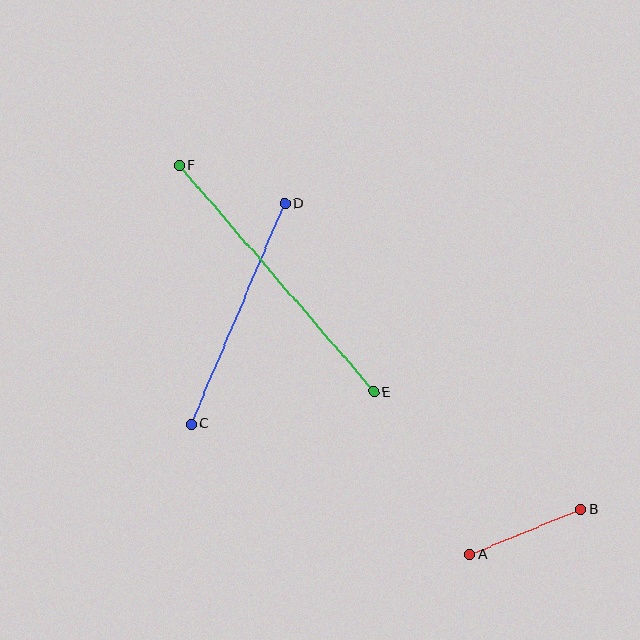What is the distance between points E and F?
The distance is approximately 299 pixels.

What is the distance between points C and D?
The distance is approximately 239 pixels.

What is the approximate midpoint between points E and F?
The midpoint is at approximately (276, 278) pixels.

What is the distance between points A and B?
The distance is approximately 120 pixels.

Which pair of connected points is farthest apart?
Points E and F are farthest apart.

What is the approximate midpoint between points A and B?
The midpoint is at approximately (525, 532) pixels.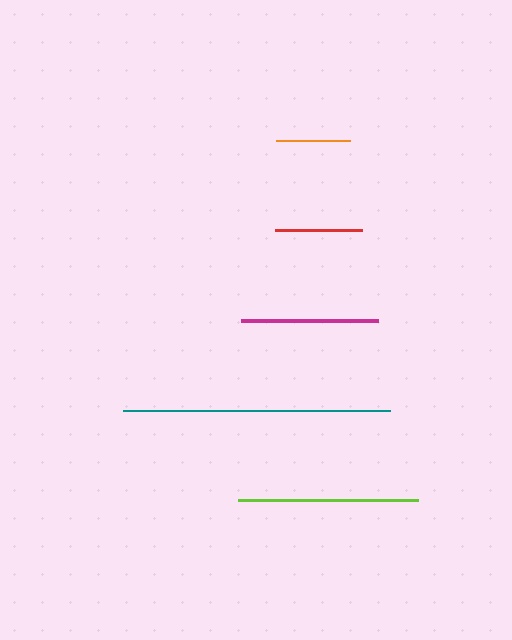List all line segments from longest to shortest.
From longest to shortest: teal, lime, magenta, red, orange.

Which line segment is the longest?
The teal line is the longest at approximately 267 pixels.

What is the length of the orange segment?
The orange segment is approximately 75 pixels long.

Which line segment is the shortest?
The orange line is the shortest at approximately 75 pixels.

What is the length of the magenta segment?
The magenta segment is approximately 137 pixels long.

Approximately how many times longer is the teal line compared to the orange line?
The teal line is approximately 3.6 times the length of the orange line.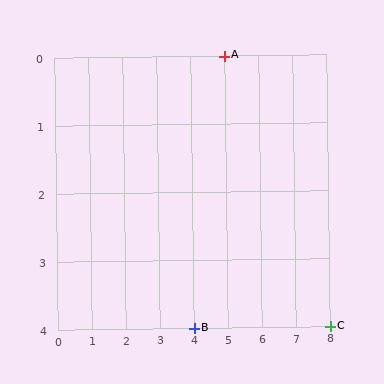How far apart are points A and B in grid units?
Points A and B are 1 column and 4 rows apart (about 4.1 grid units diagonally).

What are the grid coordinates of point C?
Point C is at grid coordinates (8, 4).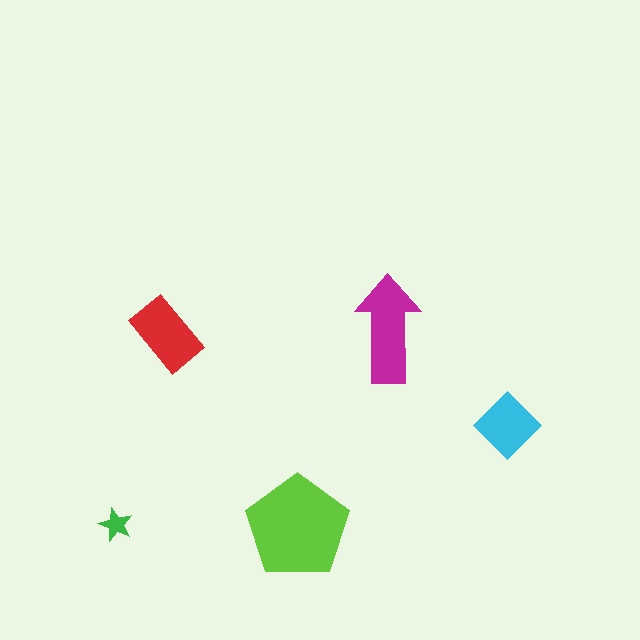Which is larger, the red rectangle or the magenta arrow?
The magenta arrow.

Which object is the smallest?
The green star.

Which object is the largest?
The lime pentagon.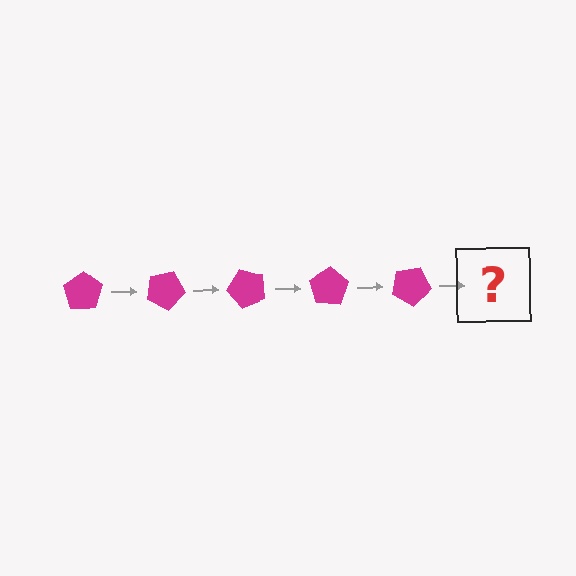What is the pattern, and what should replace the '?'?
The pattern is that the pentagon rotates 25 degrees each step. The '?' should be a magenta pentagon rotated 125 degrees.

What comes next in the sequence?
The next element should be a magenta pentagon rotated 125 degrees.